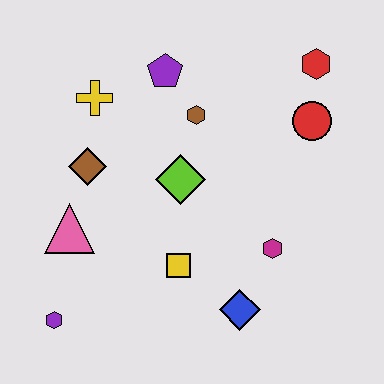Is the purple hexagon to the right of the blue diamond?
No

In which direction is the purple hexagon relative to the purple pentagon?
The purple hexagon is below the purple pentagon.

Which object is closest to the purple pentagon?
The brown hexagon is closest to the purple pentagon.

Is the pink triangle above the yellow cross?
No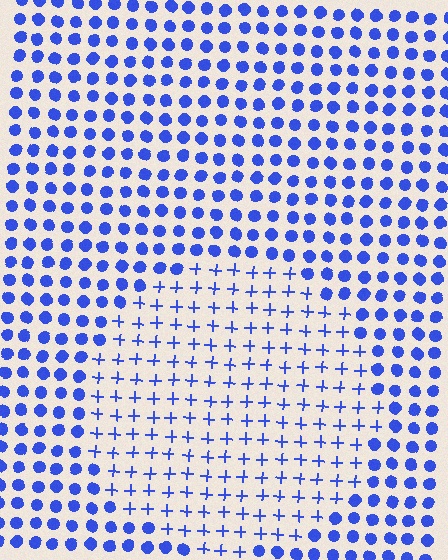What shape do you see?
I see a circle.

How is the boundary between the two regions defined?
The boundary is defined by a change in element shape: plus signs inside vs. circles outside. All elements share the same color and spacing.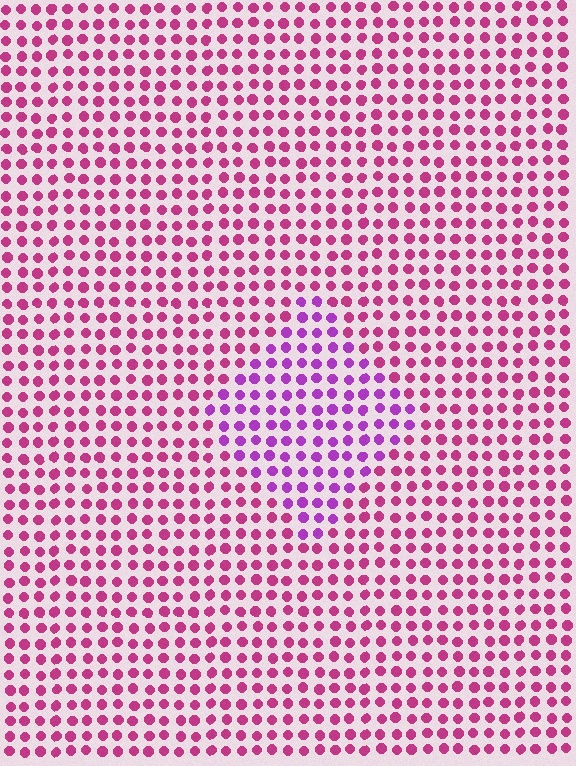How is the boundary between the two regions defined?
The boundary is defined purely by a slight shift in hue (about 35 degrees). Spacing, size, and orientation are identical on both sides.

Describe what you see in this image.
The image is filled with small magenta elements in a uniform arrangement. A diamond-shaped region is visible where the elements are tinted to a slightly different hue, forming a subtle color boundary.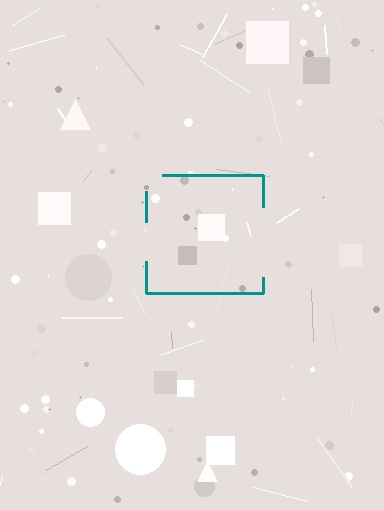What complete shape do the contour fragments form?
The contour fragments form a square.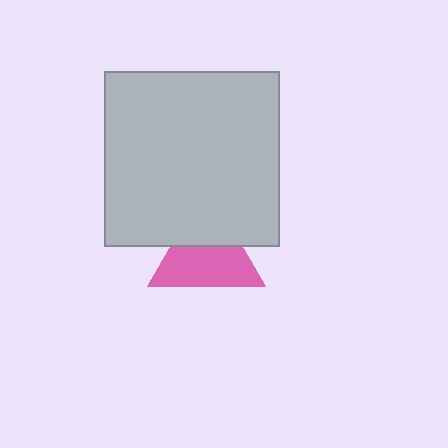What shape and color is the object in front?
The object in front is a light gray square.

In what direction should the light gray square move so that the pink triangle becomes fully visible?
The light gray square should move up. That is the shortest direction to clear the overlap and leave the pink triangle fully visible.